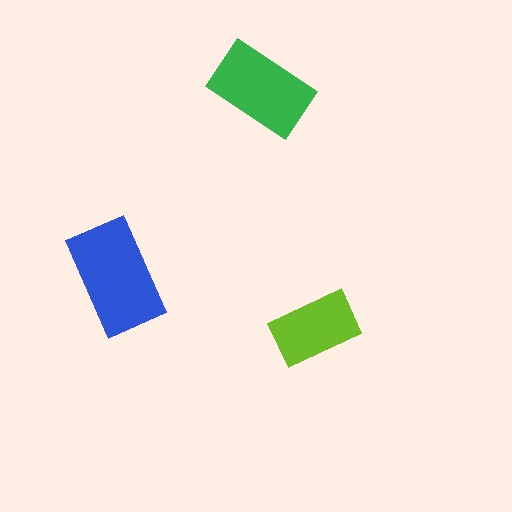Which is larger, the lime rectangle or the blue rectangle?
The blue one.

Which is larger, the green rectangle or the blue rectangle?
The blue one.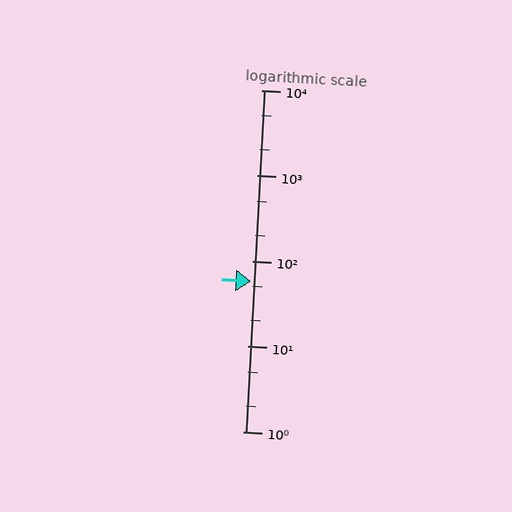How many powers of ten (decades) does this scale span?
The scale spans 4 decades, from 1 to 10000.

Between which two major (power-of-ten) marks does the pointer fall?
The pointer is between 10 and 100.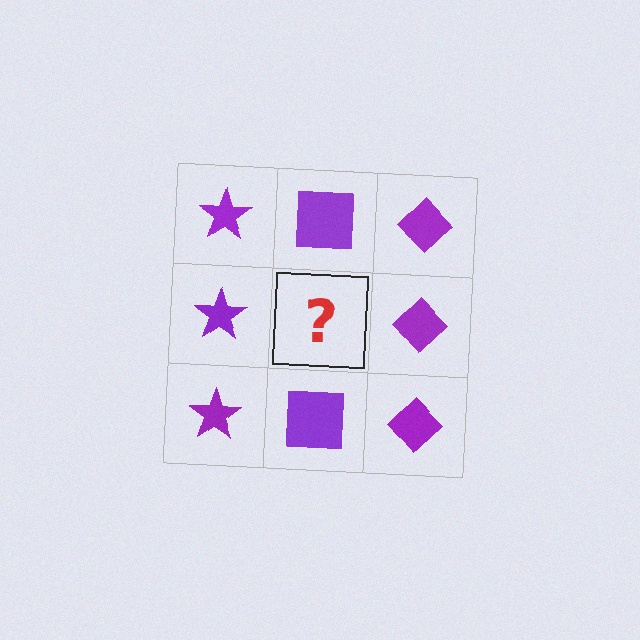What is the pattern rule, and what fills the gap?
The rule is that each column has a consistent shape. The gap should be filled with a purple square.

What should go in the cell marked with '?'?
The missing cell should contain a purple square.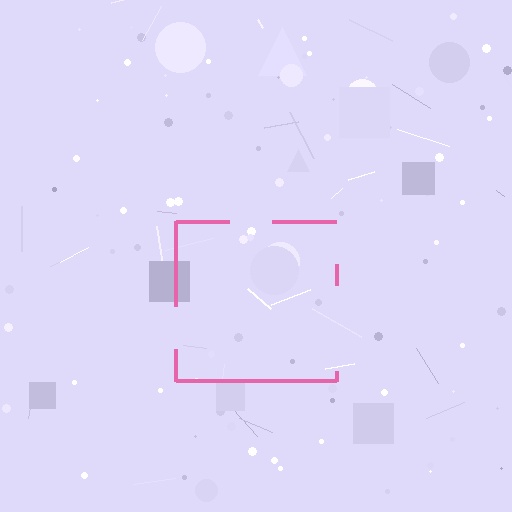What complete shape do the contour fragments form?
The contour fragments form a square.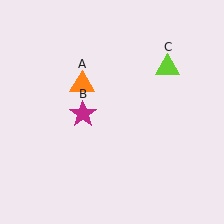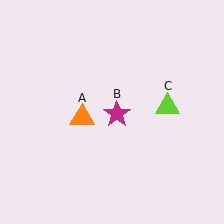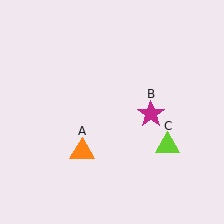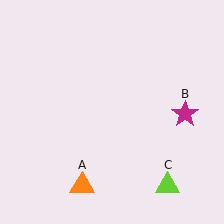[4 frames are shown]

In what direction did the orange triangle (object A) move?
The orange triangle (object A) moved down.